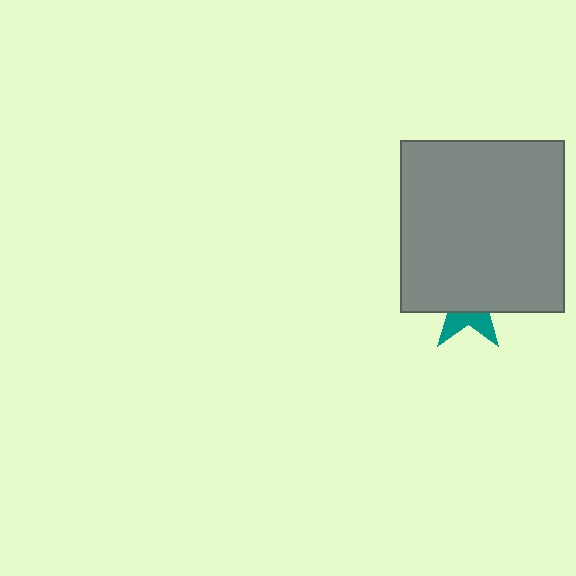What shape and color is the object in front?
The object in front is a gray rectangle.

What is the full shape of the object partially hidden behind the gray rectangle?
The partially hidden object is a teal star.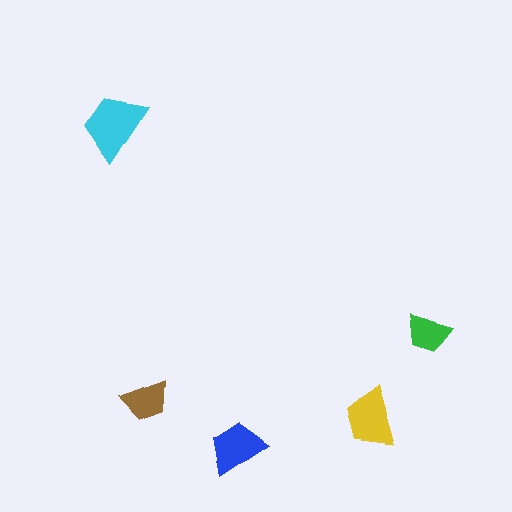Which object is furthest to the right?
The green trapezoid is rightmost.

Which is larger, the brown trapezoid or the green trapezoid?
The brown one.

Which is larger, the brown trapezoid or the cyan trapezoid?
The cyan one.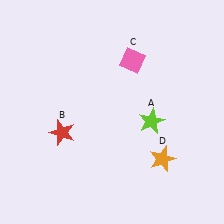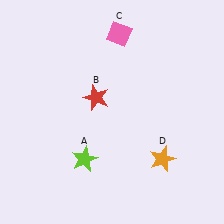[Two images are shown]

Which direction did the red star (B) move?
The red star (B) moved up.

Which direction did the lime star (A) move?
The lime star (A) moved left.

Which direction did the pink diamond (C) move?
The pink diamond (C) moved up.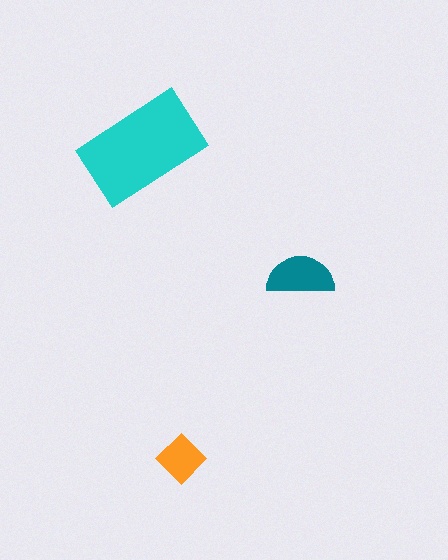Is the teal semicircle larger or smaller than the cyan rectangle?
Smaller.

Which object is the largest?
The cyan rectangle.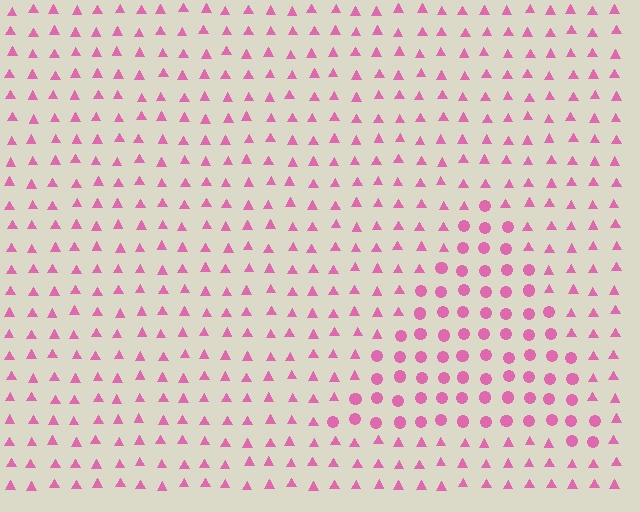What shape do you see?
I see a triangle.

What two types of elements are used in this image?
The image uses circles inside the triangle region and triangles outside it.